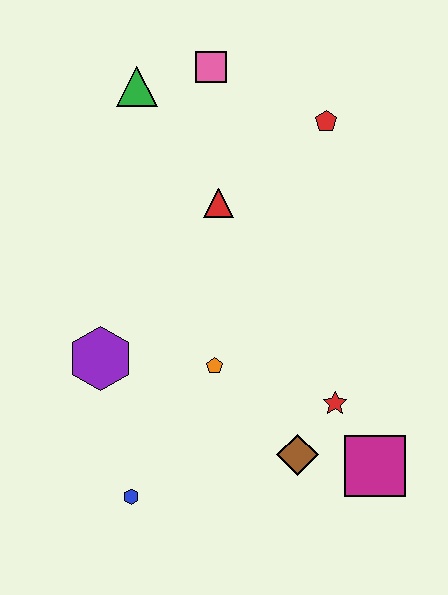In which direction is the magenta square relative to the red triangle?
The magenta square is below the red triangle.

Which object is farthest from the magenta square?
The green triangle is farthest from the magenta square.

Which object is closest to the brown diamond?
The red star is closest to the brown diamond.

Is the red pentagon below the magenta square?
No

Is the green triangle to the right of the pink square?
No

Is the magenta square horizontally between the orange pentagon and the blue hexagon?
No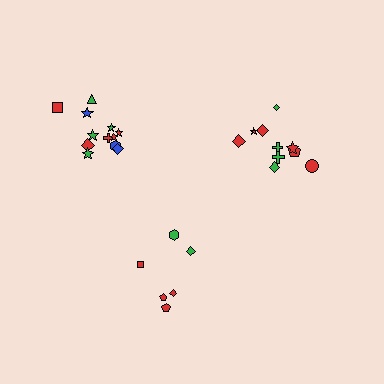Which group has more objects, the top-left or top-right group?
The top-left group.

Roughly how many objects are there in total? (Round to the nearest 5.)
Roughly 30 objects in total.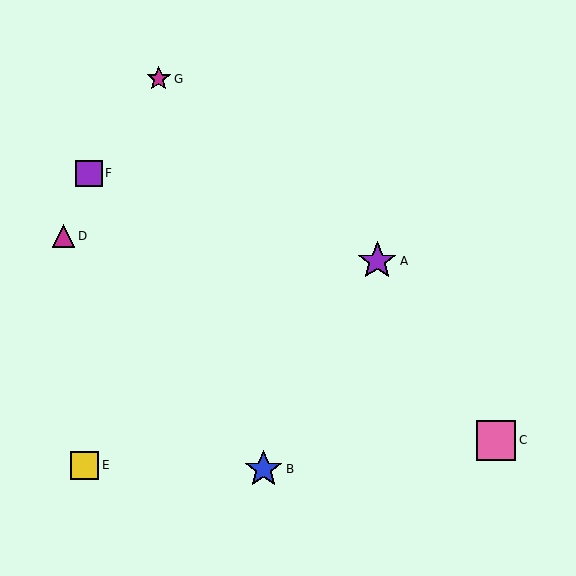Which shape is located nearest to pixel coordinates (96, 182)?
The purple square (labeled F) at (89, 173) is nearest to that location.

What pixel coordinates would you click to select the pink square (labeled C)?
Click at (496, 440) to select the pink square C.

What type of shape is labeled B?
Shape B is a blue star.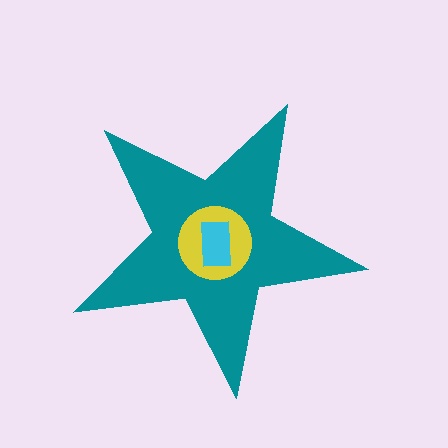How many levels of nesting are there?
3.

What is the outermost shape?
The teal star.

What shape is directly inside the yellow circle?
The cyan rectangle.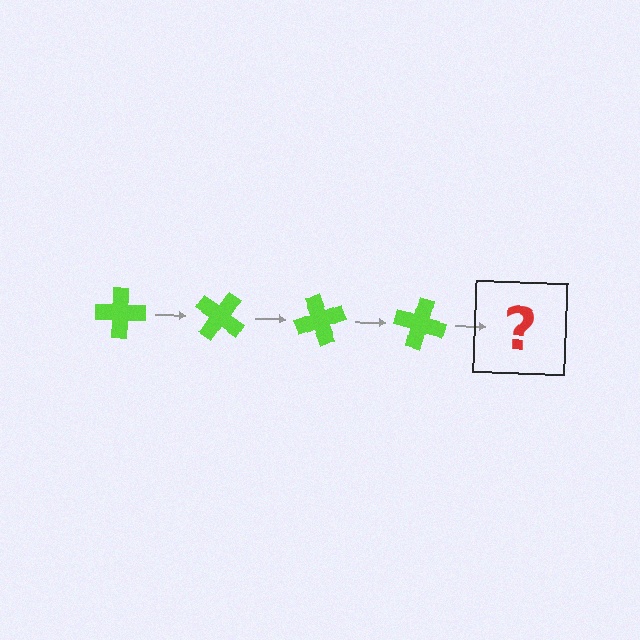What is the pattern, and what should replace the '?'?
The pattern is that the cross rotates 35 degrees each step. The '?' should be a lime cross rotated 140 degrees.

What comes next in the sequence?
The next element should be a lime cross rotated 140 degrees.